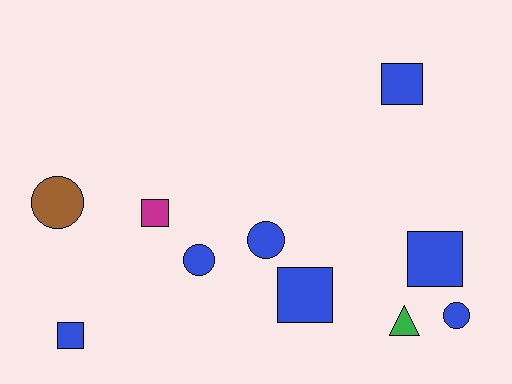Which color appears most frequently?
Blue, with 7 objects.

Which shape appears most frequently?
Square, with 5 objects.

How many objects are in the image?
There are 10 objects.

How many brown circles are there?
There is 1 brown circle.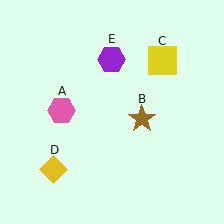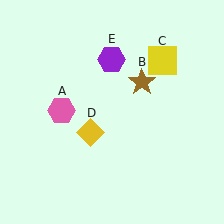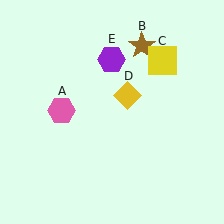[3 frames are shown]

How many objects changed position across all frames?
2 objects changed position: brown star (object B), yellow diamond (object D).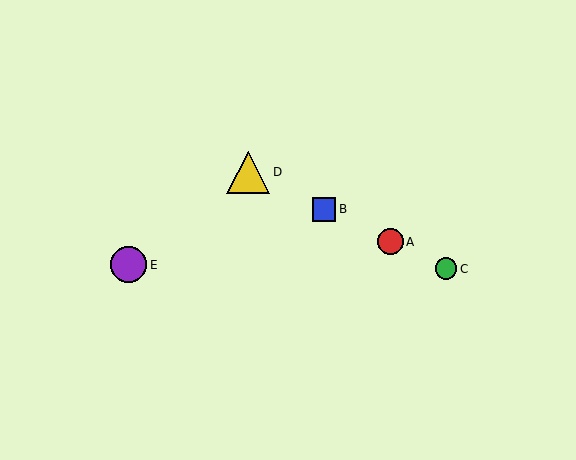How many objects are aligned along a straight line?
4 objects (A, B, C, D) are aligned along a straight line.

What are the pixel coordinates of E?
Object E is at (129, 265).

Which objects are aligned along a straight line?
Objects A, B, C, D are aligned along a straight line.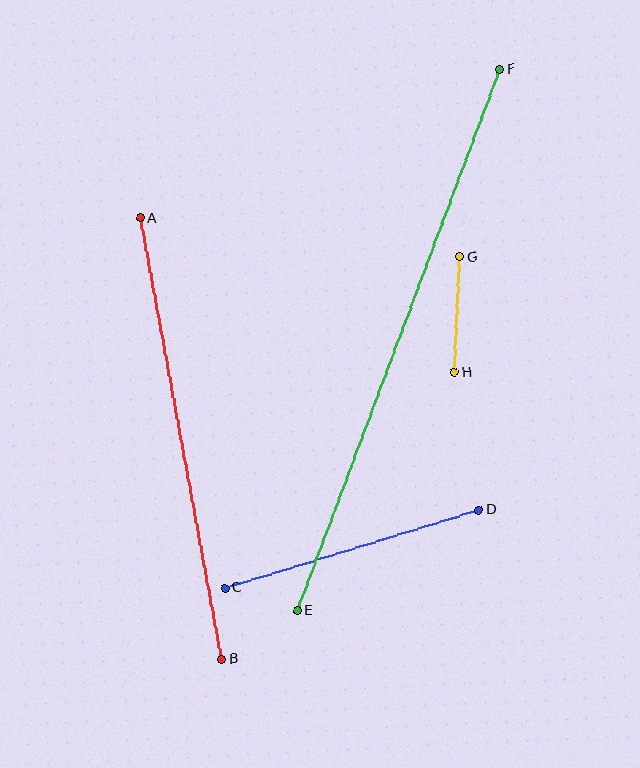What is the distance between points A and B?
The distance is approximately 448 pixels.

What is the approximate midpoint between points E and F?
The midpoint is at approximately (399, 340) pixels.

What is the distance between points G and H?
The distance is approximately 115 pixels.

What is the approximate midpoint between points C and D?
The midpoint is at approximately (352, 549) pixels.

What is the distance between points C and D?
The distance is approximately 266 pixels.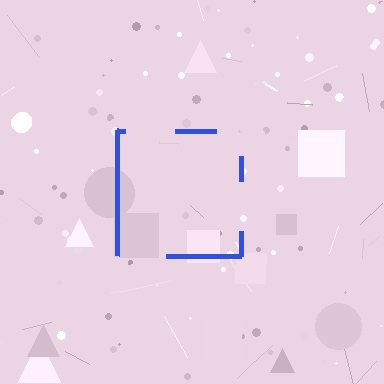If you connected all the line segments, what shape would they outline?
They would outline a square.